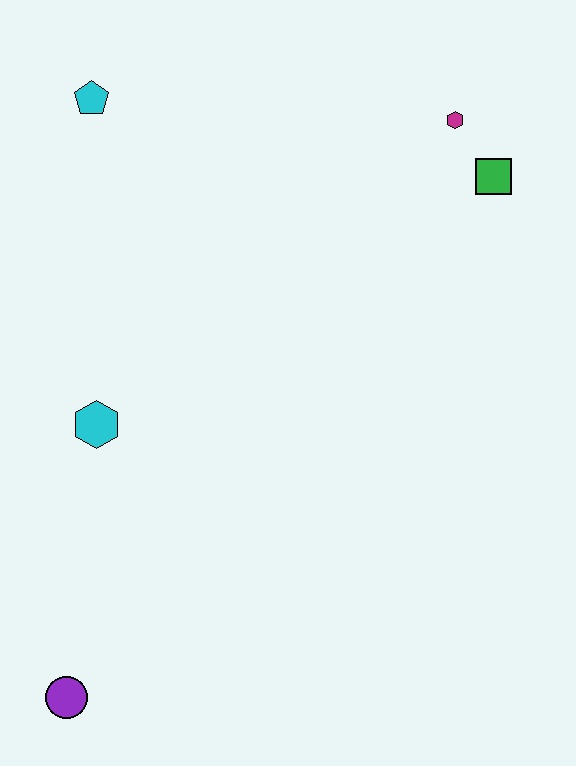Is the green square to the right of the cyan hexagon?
Yes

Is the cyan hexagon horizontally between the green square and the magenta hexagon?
No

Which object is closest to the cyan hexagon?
The purple circle is closest to the cyan hexagon.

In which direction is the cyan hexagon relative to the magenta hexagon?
The cyan hexagon is to the left of the magenta hexagon.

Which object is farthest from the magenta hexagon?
The purple circle is farthest from the magenta hexagon.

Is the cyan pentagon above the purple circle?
Yes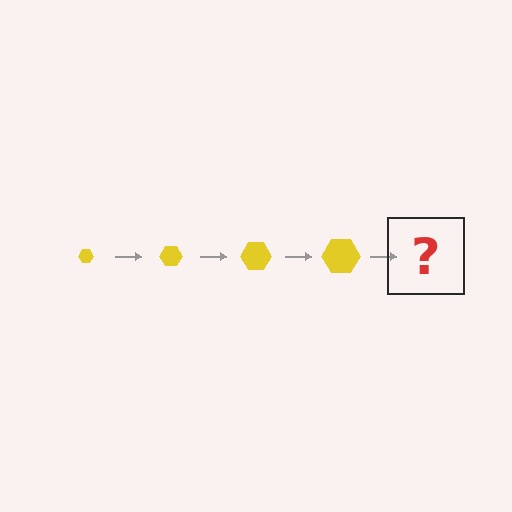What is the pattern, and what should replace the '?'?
The pattern is that the hexagon gets progressively larger each step. The '?' should be a yellow hexagon, larger than the previous one.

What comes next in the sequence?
The next element should be a yellow hexagon, larger than the previous one.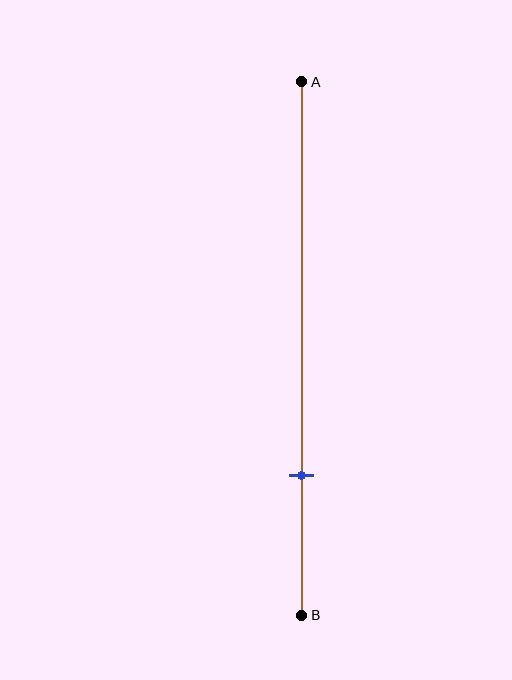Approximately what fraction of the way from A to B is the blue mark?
The blue mark is approximately 75% of the way from A to B.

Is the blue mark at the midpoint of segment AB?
No, the mark is at about 75% from A, not at the 50% midpoint.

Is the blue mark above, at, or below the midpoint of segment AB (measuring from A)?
The blue mark is below the midpoint of segment AB.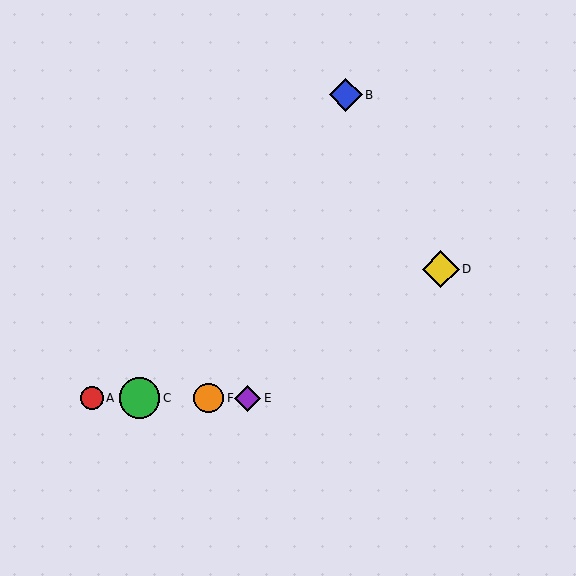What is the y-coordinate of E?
Object E is at y≈398.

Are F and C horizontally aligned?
Yes, both are at y≈398.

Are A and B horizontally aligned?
No, A is at y≈398 and B is at y≈95.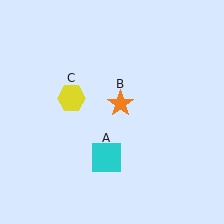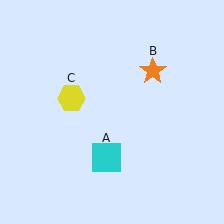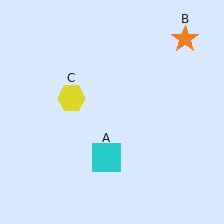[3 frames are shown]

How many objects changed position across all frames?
1 object changed position: orange star (object B).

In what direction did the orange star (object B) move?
The orange star (object B) moved up and to the right.